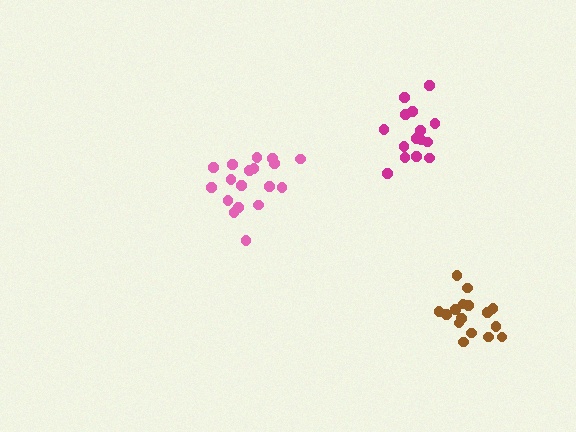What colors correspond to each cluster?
The clusters are colored: pink, brown, magenta.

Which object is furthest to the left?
The pink cluster is leftmost.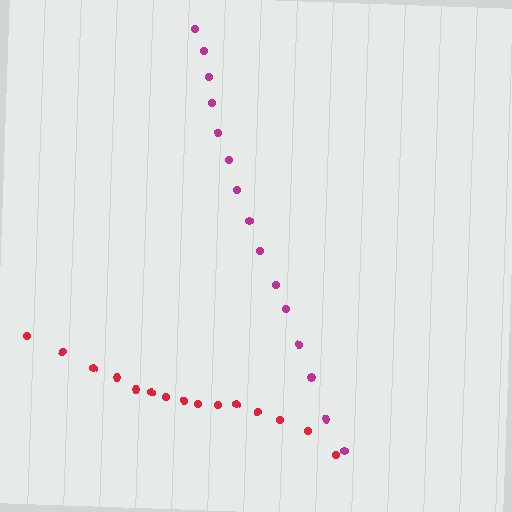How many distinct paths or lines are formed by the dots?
There are 2 distinct paths.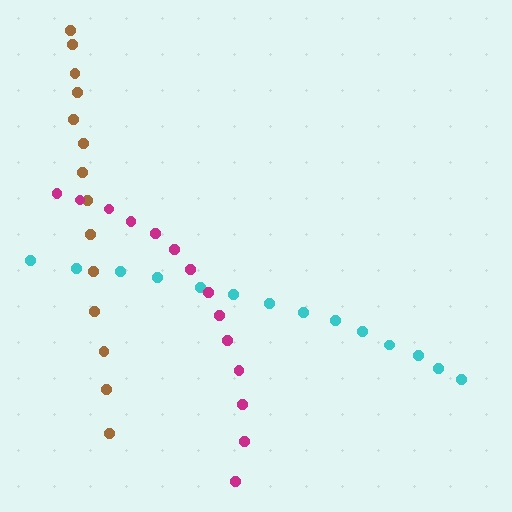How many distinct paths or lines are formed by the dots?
There are 3 distinct paths.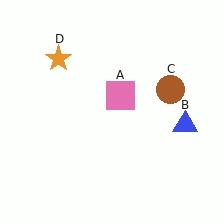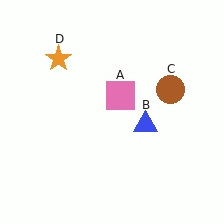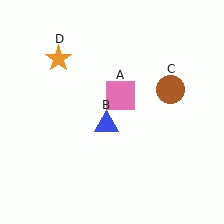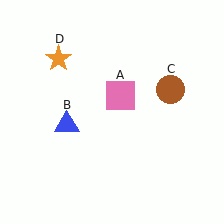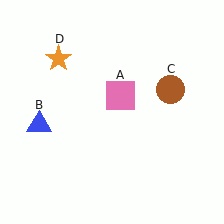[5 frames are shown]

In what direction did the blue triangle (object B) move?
The blue triangle (object B) moved left.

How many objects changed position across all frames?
1 object changed position: blue triangle (object B).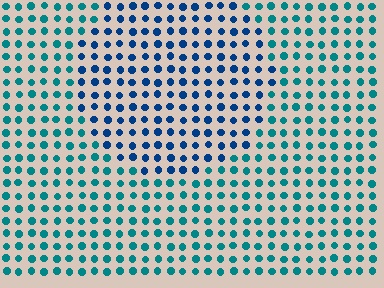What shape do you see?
I see a circle.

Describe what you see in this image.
The image is filled with small teal elements in a uniform arrangement. A circle-shaped region is visible where the elements are tinted to a slightly different hue, forming a subtle color boundary.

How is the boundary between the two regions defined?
The boundary is defined purely by a slight shift in hue (about 33 degrees). Spacing, size, and orientation are identical on both sides.